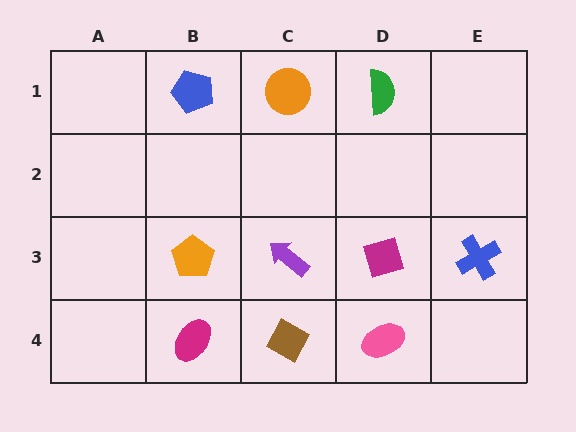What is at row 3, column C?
A purple arrow.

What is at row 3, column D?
A magenta diamond.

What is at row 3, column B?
An orange pentagon.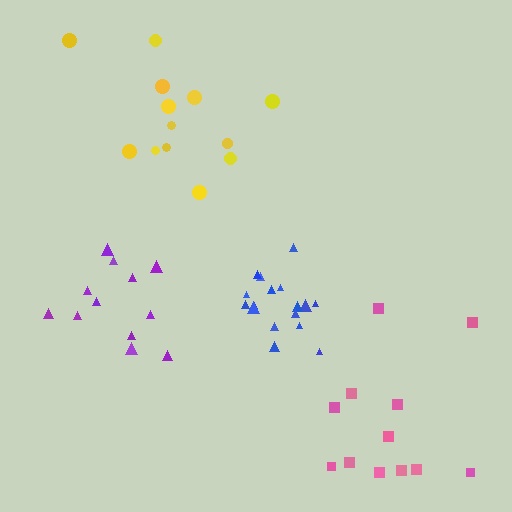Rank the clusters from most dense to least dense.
blue, purple, yellow, pink.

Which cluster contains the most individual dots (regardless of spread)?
Blue (17).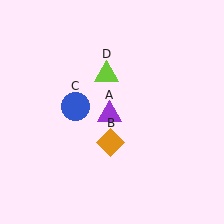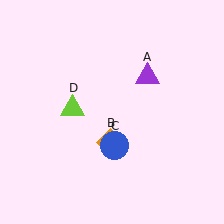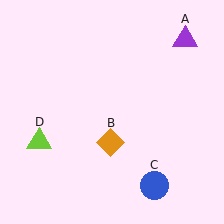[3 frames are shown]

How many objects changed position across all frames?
3 objects changed position: purple triangle (object A), blue circle (object C), lime triangle (object D).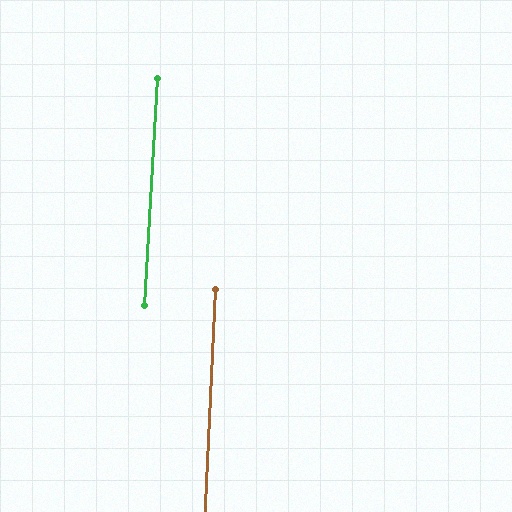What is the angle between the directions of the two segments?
Approximately 0 degrees.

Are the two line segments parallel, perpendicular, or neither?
Parallel — their directions differ by only 0.4°.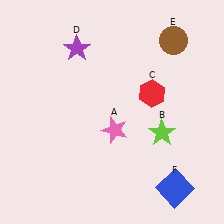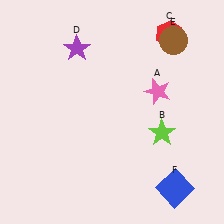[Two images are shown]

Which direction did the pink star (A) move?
The pink star (A) moved right.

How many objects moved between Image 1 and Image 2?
2 objects moved between the two images.